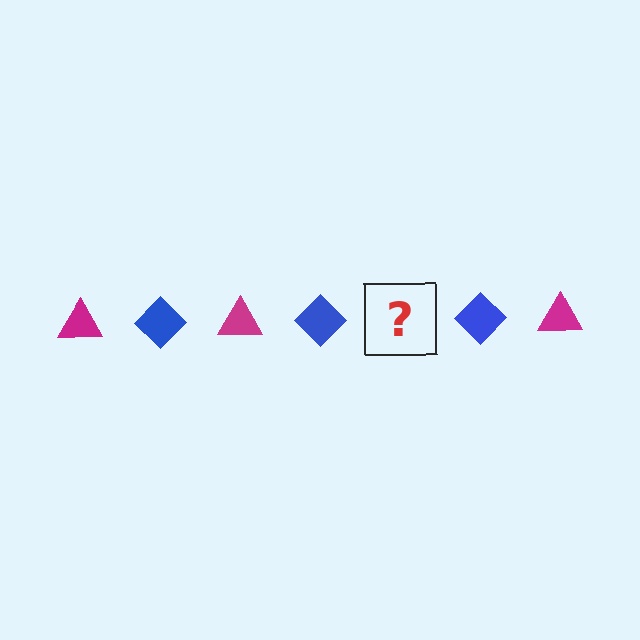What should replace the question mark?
The question mark should be replaced with a magenta triangle.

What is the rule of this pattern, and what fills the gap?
The rule is that the pattern alternates between magenta triangle and blue diamond. The gap should be filled with a magenta triangle.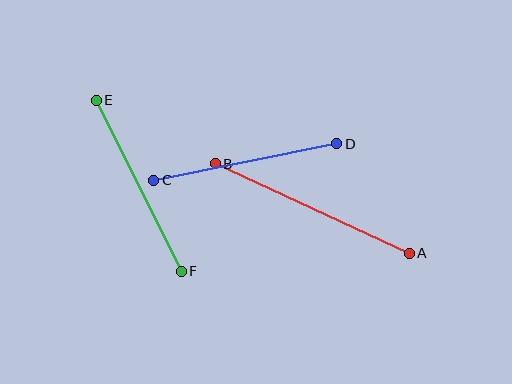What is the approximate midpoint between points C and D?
The midpoint is at approximately (245, 162) pixels.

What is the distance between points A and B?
The distance is approximately 214 pixels.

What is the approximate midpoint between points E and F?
The midpoint is at approximately (139, 186) pixels.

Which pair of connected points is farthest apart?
Points A and B are farthest apart.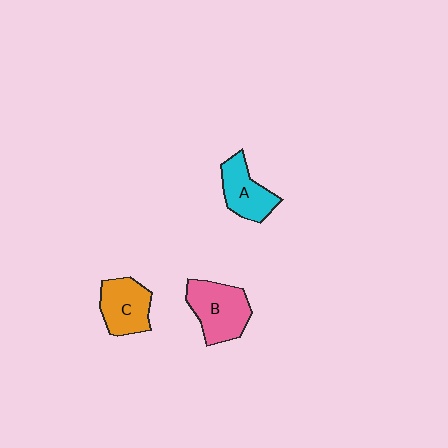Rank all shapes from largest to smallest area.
From largest to smallest: B (pink), C (orange), A (cyan).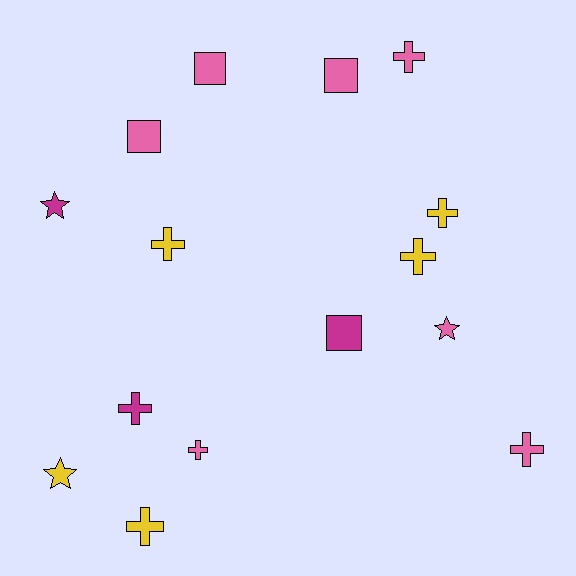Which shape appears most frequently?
Cross, with 8 objects.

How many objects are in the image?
There are 15 objects.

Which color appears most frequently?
Pink, with 7 objects.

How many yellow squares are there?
There are no yellow squares.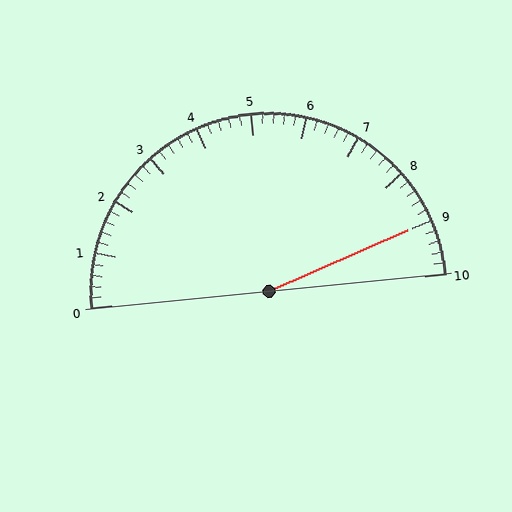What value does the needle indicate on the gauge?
The needle indicates approximately 9.0.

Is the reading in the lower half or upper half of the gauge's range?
The reading is in the upper half of the range (0 to 10).